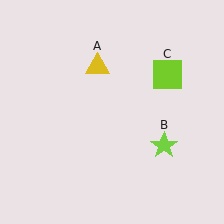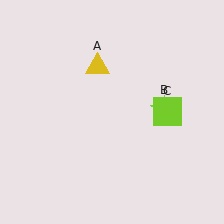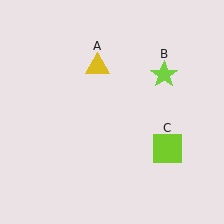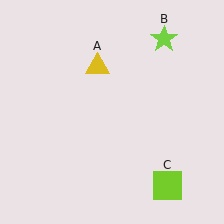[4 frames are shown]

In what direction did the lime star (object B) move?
The lime star (object B) moved up.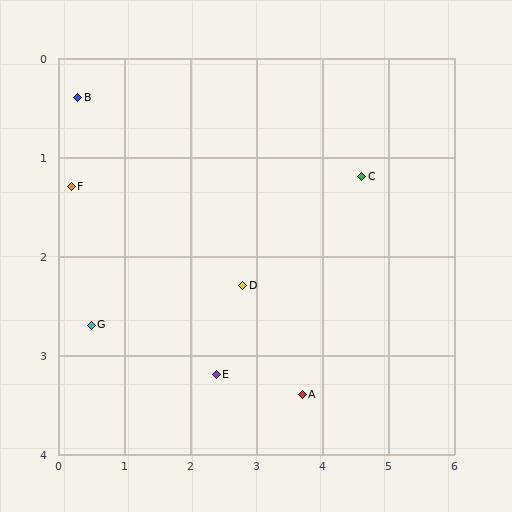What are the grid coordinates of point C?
Point C is at approximately (4.6, 1.2).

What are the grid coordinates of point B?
Point B is at approximately (0.3, 0.4).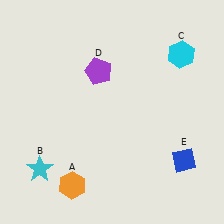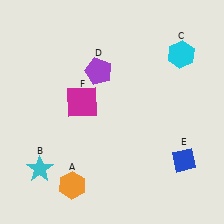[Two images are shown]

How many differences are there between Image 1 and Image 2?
There is 1 difference between the two images.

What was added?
A magenta square (F) was added in Image 2.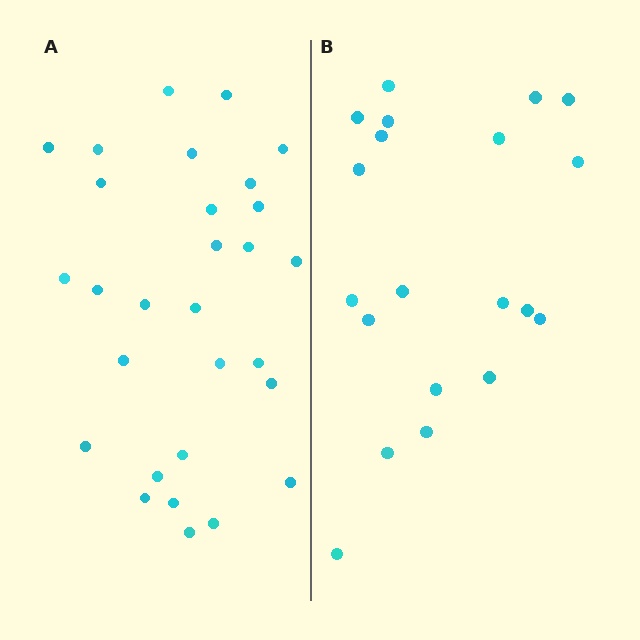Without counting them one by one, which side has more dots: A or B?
Region A (the left region) has more dots.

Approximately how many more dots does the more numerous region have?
Region A has roughly 8 or so more dots than region B.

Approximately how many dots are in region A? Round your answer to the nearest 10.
About 30 dots. (The exact count is 29, which rounds to 30.)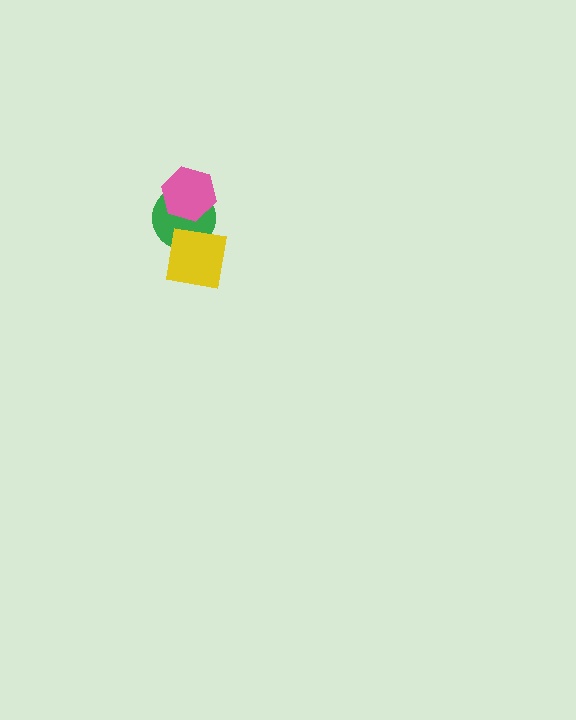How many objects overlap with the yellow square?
1 object overlaps with the yellow square.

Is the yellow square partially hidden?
No, no other shape covers it.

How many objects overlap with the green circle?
2 objects overlap with the green circle.